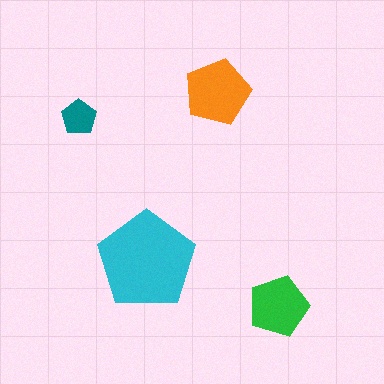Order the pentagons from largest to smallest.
the cyan one, the orange one, the green one, the teal one.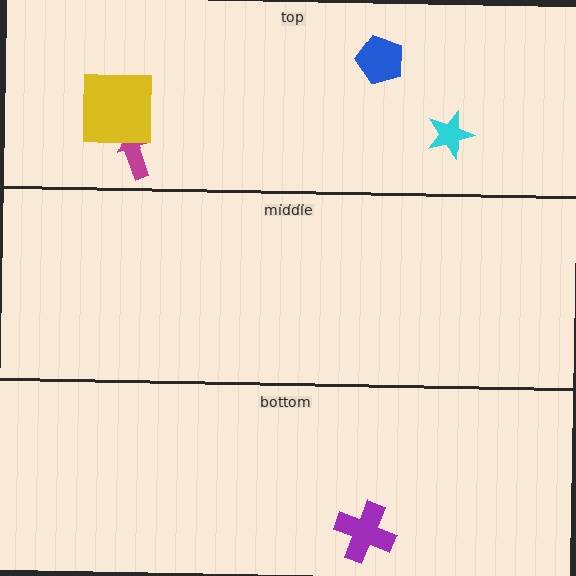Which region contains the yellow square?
The top region.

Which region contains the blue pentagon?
The top region.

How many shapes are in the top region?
4.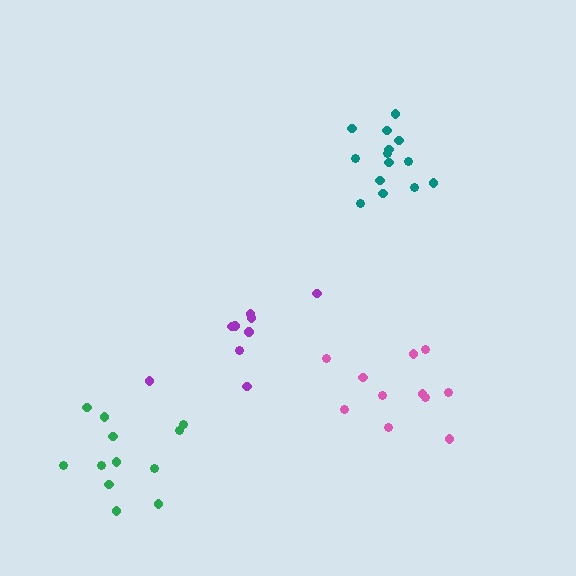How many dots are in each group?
Group 1: 14 dots, Group 2: 9 dots, Group 3: 12 dots, Group 4: 11 dots (46 total).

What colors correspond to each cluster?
The clusters are colored: teal, purple, green, pink.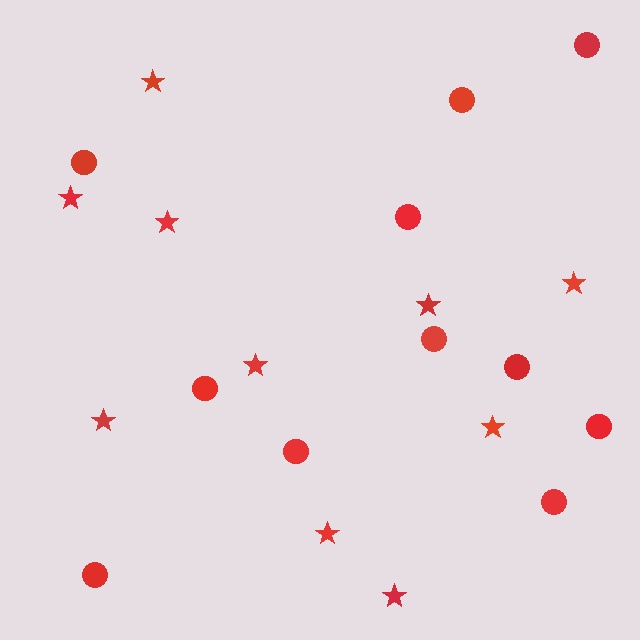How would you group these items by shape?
There are 2 groups: one group of circles (11) and one group of stars (10).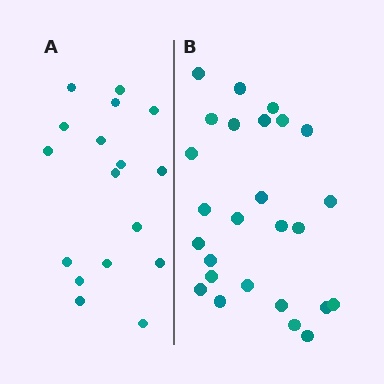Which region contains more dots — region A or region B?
Region B (the right region) has more dots.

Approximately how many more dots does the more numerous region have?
Region B has roughly 8 or so more dots than region A.